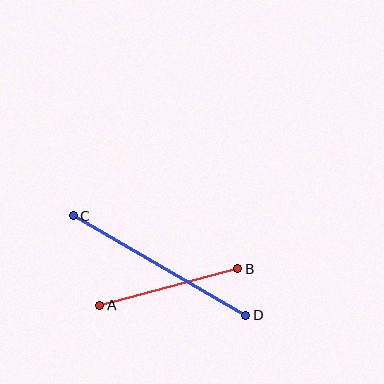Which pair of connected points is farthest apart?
Points C and D are farthest apart.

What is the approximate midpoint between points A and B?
The midpoint is at approximately (169, 287) pixels.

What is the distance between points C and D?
The distance is approximately 199 pixels.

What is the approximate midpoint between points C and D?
The midpoint is at approximately (160, 265) pixels.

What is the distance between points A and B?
The distance is approximately 143 pixels.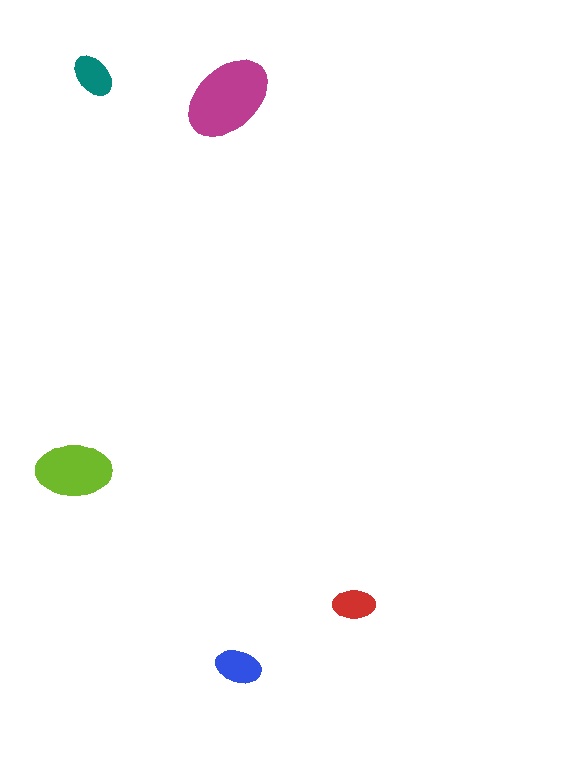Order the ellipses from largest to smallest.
the magenta one, the lime one, the blue one, the teal one, the red one.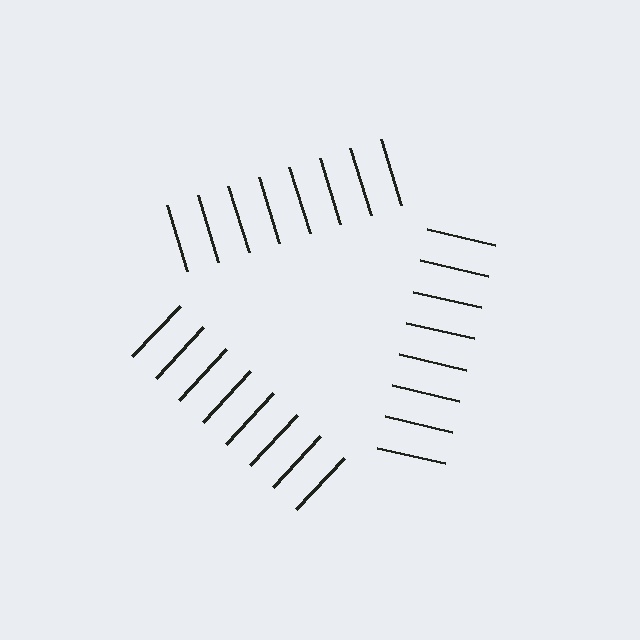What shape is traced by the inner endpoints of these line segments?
An illusory triangle — the line segments terminate on its edges but no continuous stroke is drawn.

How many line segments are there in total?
24 — 8 along each of the 3 edges.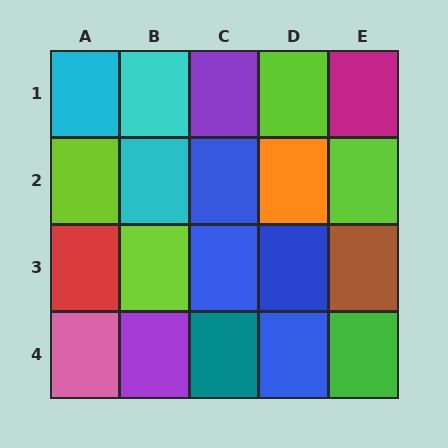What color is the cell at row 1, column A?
Cyan.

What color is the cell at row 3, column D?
Blue.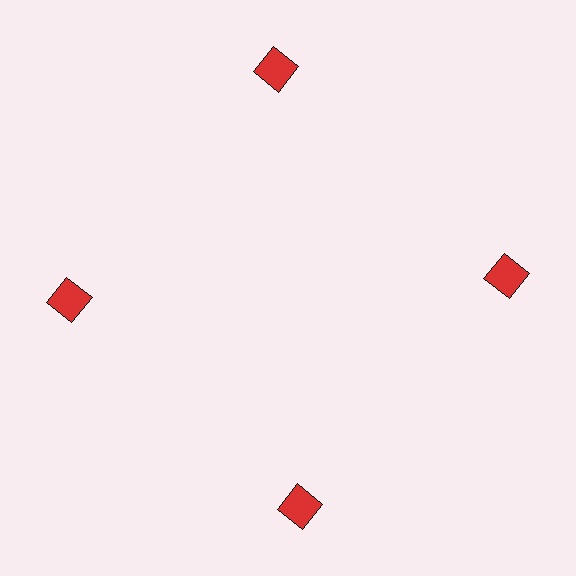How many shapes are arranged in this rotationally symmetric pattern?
There are 4 shapes, arranged in 4 groups of 1.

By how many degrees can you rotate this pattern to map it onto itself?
The pattern maps onto itself every 90 degrees of rotation.